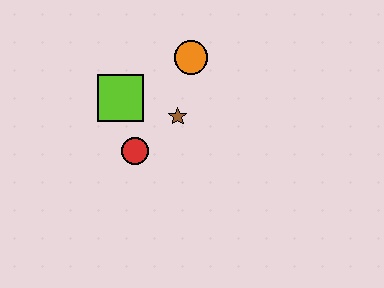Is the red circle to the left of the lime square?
No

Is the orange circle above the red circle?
Yes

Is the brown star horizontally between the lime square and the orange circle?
Yes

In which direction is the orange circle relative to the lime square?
The orange circle is to the right of the lime square.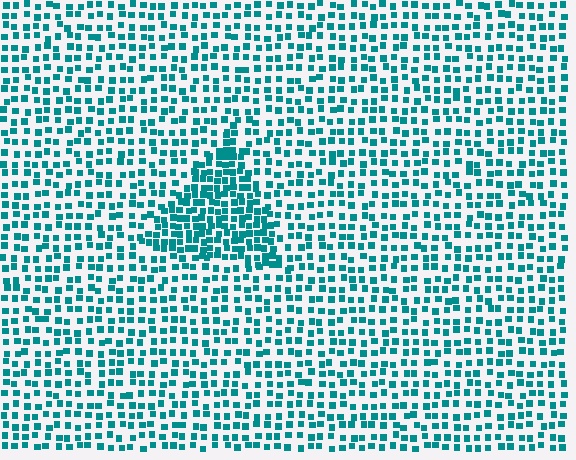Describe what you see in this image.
The image contains small teal elements arranged at two different densities. A triangle-shaped region is visible where the elements are more densely packed than the surrounding area.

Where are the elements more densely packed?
The elements are more densely packed inside the triangle boundary.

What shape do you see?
I see a triangle.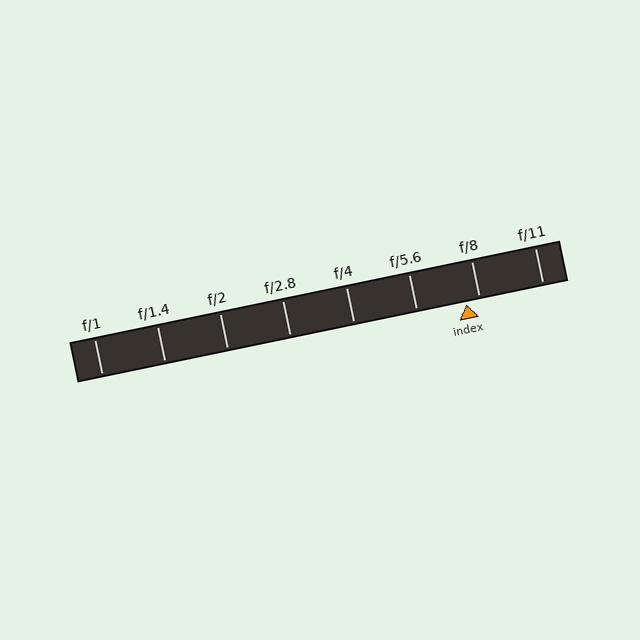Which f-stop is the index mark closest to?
The index mark is closest to f/8.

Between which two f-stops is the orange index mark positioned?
The index mark is between f/5.6 and f/8.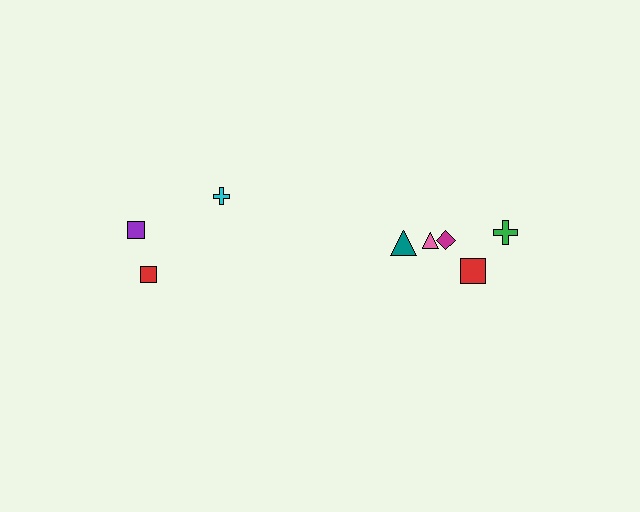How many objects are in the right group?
There are 5 objects.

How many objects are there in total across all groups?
There are 8 objects.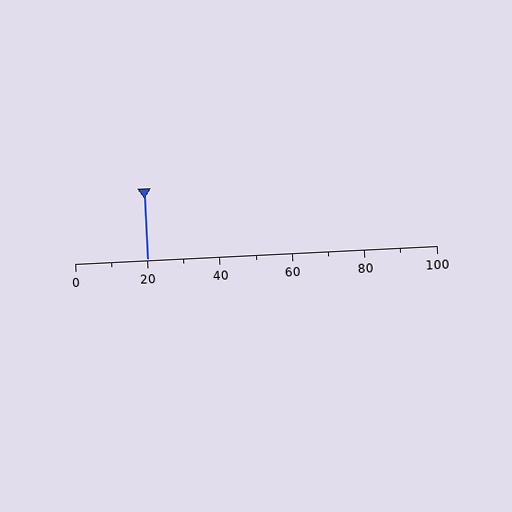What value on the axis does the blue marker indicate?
The marker indicates approximately 20.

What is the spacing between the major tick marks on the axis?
The major ticks are spaced 20 apart.